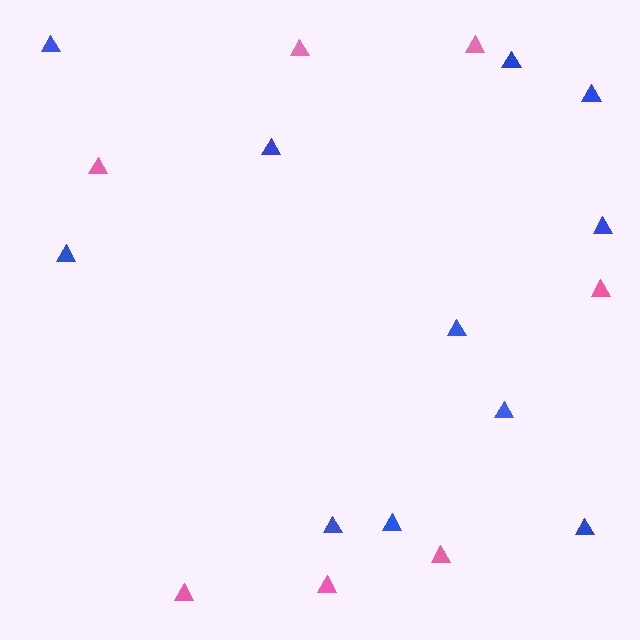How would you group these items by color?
There are 2 groups: one group of pink triangles (7) and one group of blue triangles (11).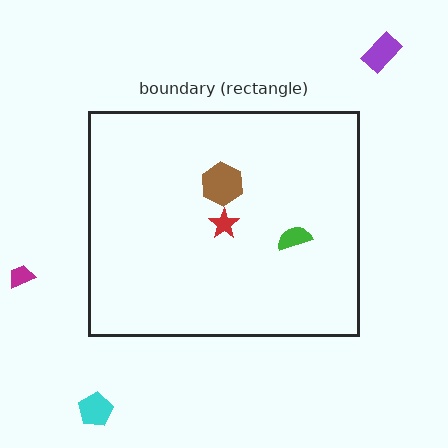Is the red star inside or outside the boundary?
Inside.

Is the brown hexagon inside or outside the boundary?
Inside.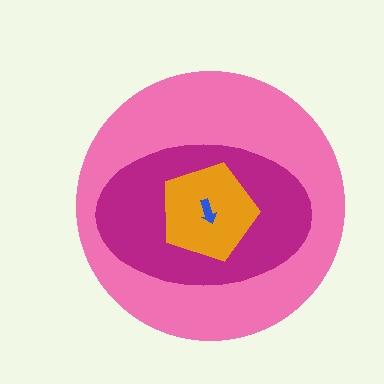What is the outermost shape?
The pink circle.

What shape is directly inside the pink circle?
The magenta ellipse.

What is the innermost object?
The blue arrow.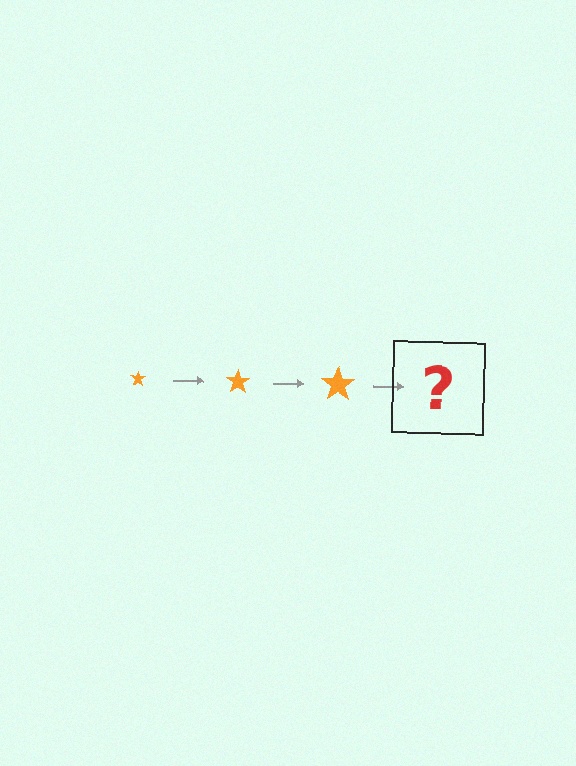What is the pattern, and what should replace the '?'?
The pattern is that the star gets progressively larger each step. The '?' should be an orange star, larger than the previous one.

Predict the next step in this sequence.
The next step is an orange star, larger than the previous one.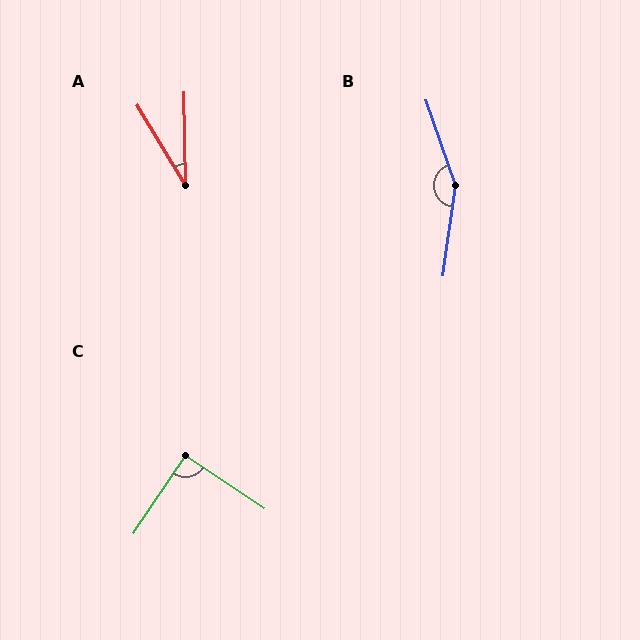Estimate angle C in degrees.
Approximately 90 degrees.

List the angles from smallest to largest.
A (30°), C (90°), B (153°).